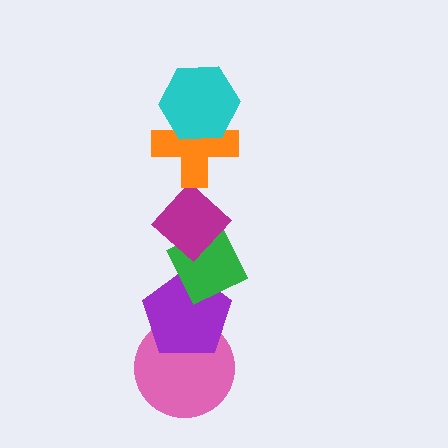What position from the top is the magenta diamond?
The magenta diamond is 3rd from the top.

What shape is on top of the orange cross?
The cyan hexagon is on top of the orange cross.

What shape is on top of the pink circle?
The purple pentagon is on top of the pink circle.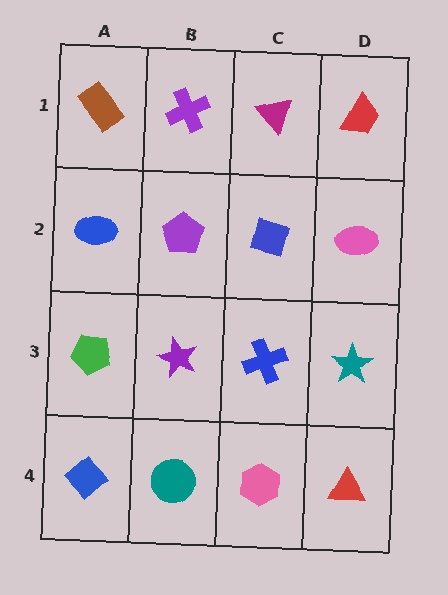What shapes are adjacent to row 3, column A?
A blue ellipse (row 2, column A), a blue diamond (row 4, column A), a purple star (row 3, column B).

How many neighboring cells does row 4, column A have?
2.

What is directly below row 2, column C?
A blue cross.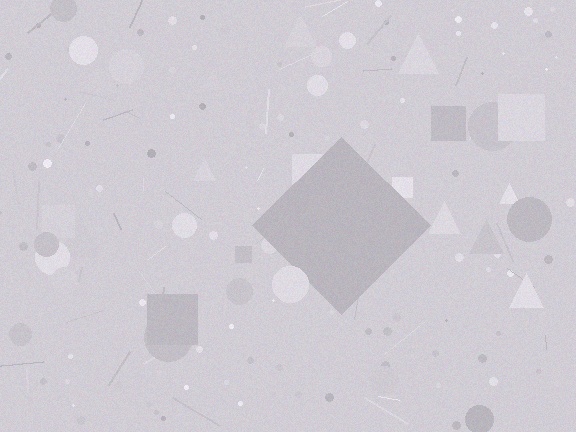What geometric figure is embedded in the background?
A diamond is embedded in the background.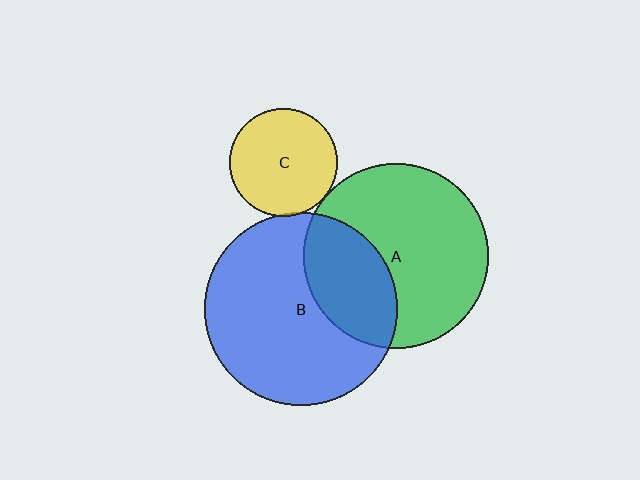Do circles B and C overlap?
Yes.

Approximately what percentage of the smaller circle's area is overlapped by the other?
Approximately 5%.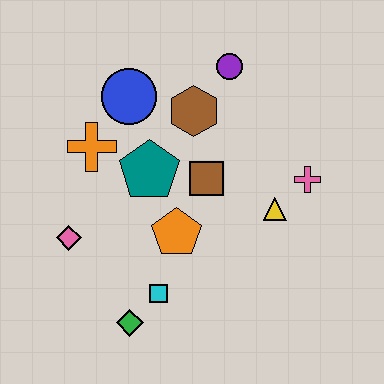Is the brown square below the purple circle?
Yes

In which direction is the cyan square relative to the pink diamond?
The cyan square is to the right of the pink diamond.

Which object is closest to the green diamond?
The cyan square is closest to the green diamond.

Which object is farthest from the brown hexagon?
The green diamond is farthest from the brown hexagon.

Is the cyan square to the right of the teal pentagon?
Yes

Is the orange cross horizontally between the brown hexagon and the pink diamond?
Yes